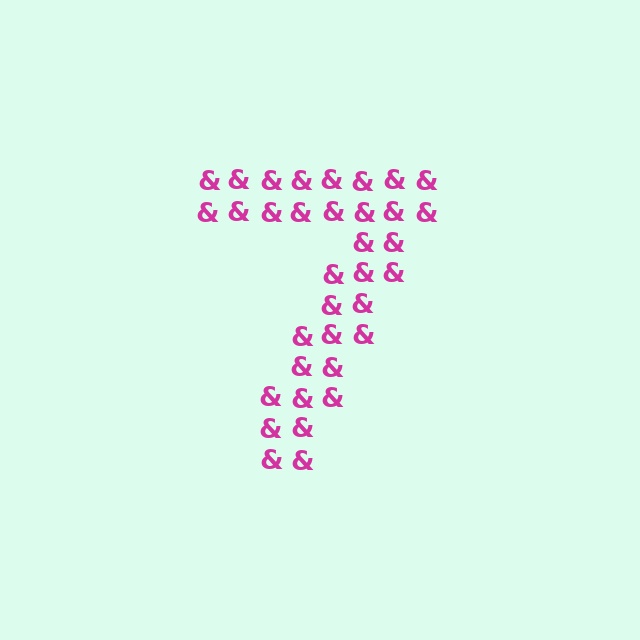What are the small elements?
The small elements are ampersands.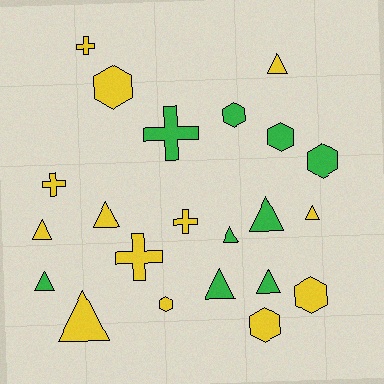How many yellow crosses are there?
There are 4 yellow crosses.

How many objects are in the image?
There are 22 objects.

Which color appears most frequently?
Yellow, with 13 objects.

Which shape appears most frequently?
Triangle, with 10 objects.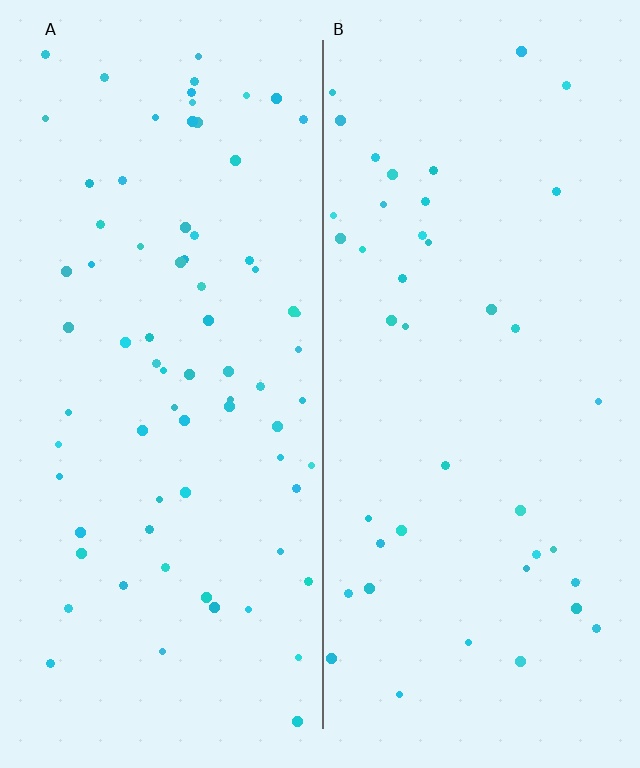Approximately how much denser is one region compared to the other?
Approximately 1.8× — region A over region B.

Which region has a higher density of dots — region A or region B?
A (the left).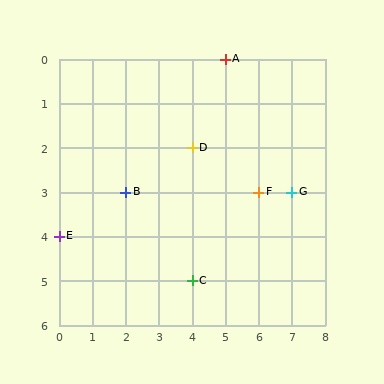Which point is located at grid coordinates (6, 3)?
Point F is at (6, 3).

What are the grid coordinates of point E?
Point E is at grid coordinates (0, 4).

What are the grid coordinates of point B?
Point B is at grid coordinates (2, 3).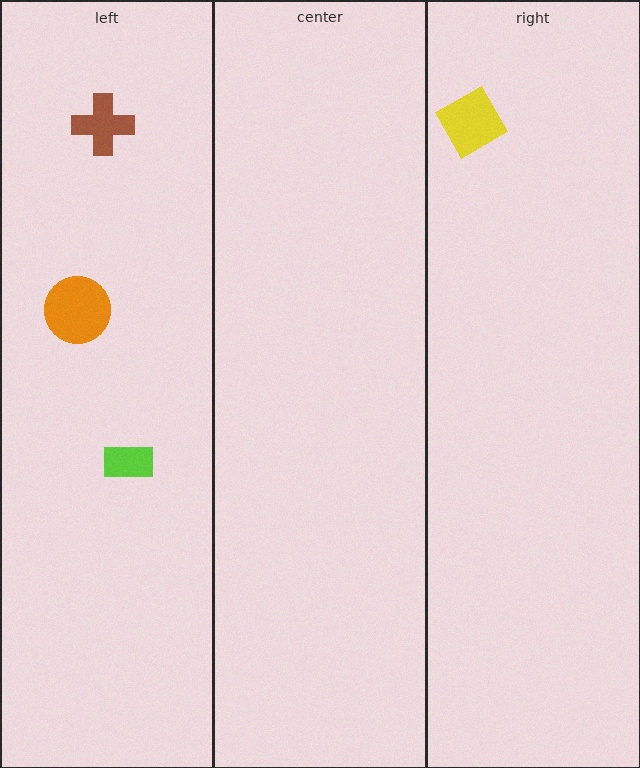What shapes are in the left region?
The brown cross, the lime rectangle, the orange circle.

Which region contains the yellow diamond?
The right region.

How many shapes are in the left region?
3.